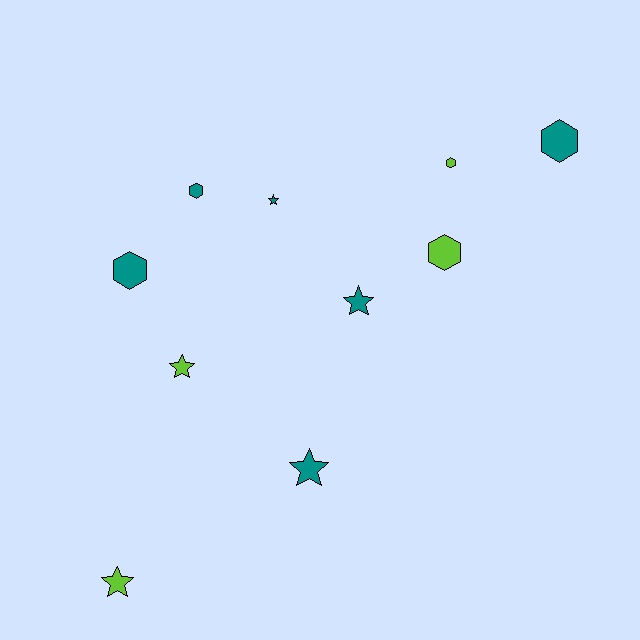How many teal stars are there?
There are 3 teal stars.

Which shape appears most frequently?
Star, with 5 objects.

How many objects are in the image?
There are 10 objects.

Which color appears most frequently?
Teal, with 6 objects.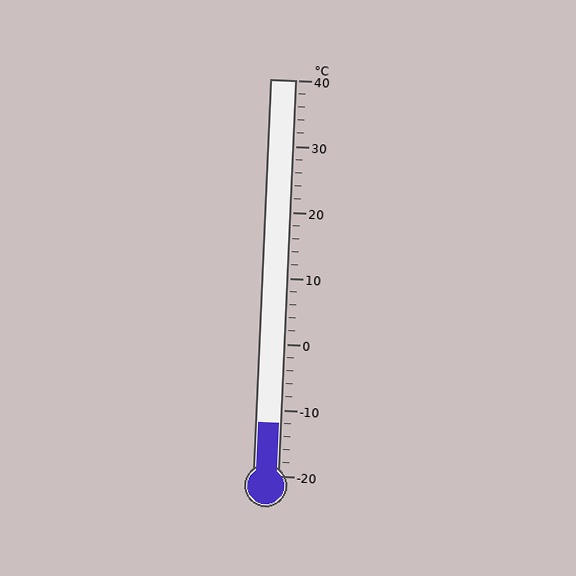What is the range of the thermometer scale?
The thermometer scale ranges from -20°C to 40°C.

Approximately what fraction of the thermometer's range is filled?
The thermometer is filled to approximately 15% of its range.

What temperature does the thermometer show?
The thermometer shows approximately -12°C.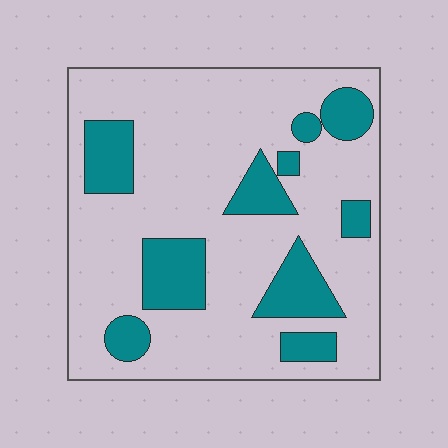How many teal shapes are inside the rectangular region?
10.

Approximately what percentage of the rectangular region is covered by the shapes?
Approximately 25%.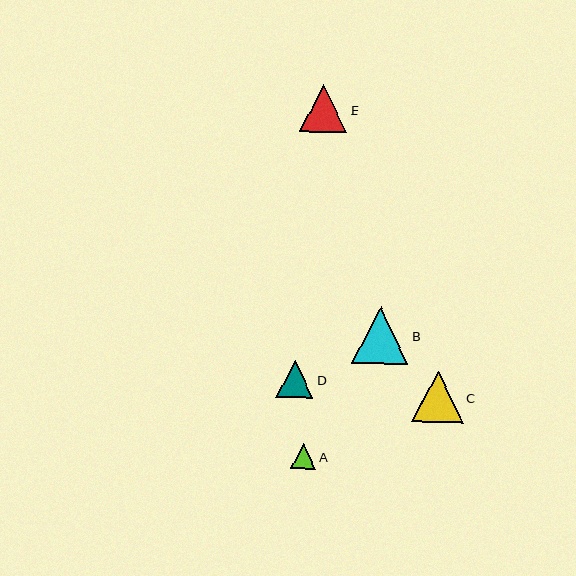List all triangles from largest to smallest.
From largest to smallest: B, C, E, D, A.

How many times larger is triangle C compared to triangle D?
Triangle C is approximately 1.4 times the size of triangle D.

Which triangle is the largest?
Triangle B is the largest with a size of approximately 56 pixels.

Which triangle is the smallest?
Triangle A is the smallest with a size of approximately 25 pixels.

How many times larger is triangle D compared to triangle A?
Triangle D is approximately 1.5 times the size of triangle A.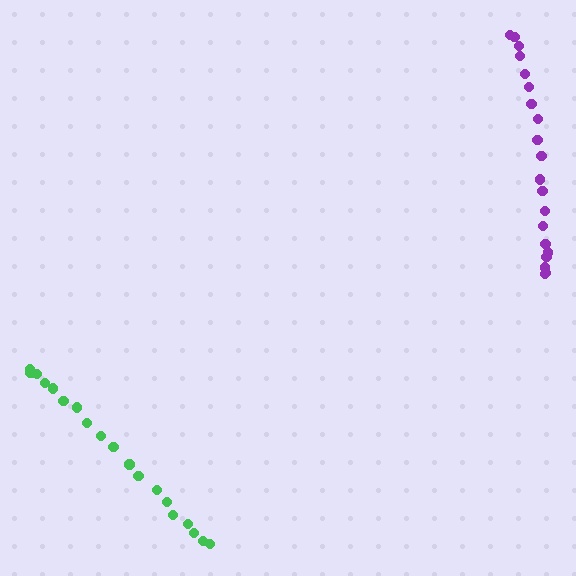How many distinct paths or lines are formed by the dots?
There are 2 distinct paths.